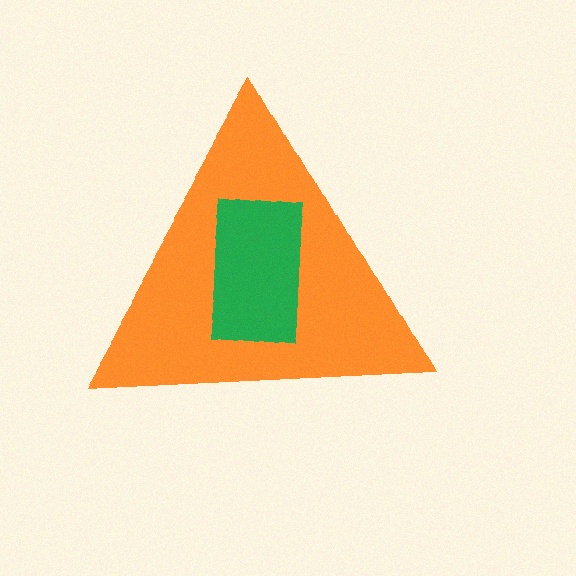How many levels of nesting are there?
2.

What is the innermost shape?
The green rectangle.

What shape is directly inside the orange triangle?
The green rectangle.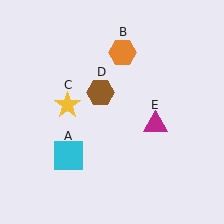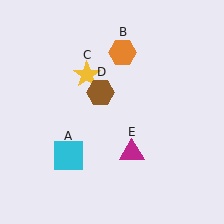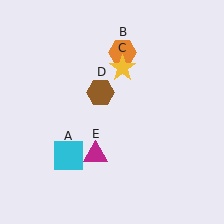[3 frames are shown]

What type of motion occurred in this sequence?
The yellow star (object C), magenta triangle (object E) rotated clockwise around the center of the scene.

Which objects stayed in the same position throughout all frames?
Cyan square (object A) and orange hexagon (object B) and brown hexagon (object D) remained stationary.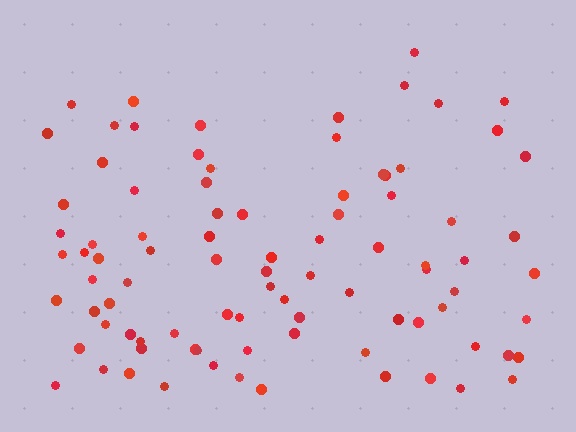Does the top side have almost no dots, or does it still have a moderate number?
Still a moderate number, just noticeably fewer than the bottom.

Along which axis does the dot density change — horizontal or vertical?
Vertical.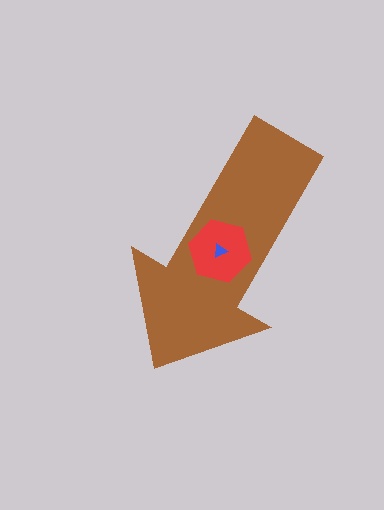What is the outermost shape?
The brown arrow.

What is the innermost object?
The blue triangle.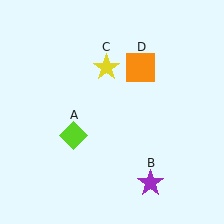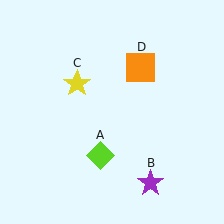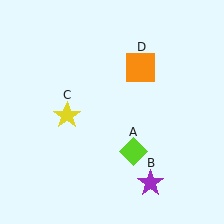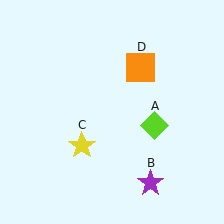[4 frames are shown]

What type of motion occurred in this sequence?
The lime diamond (object A), yellow star (object C) rotated counterclockwise around the center of the scene.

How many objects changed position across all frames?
2 objects changed position: lime diamond (object A), yellow star (object C).